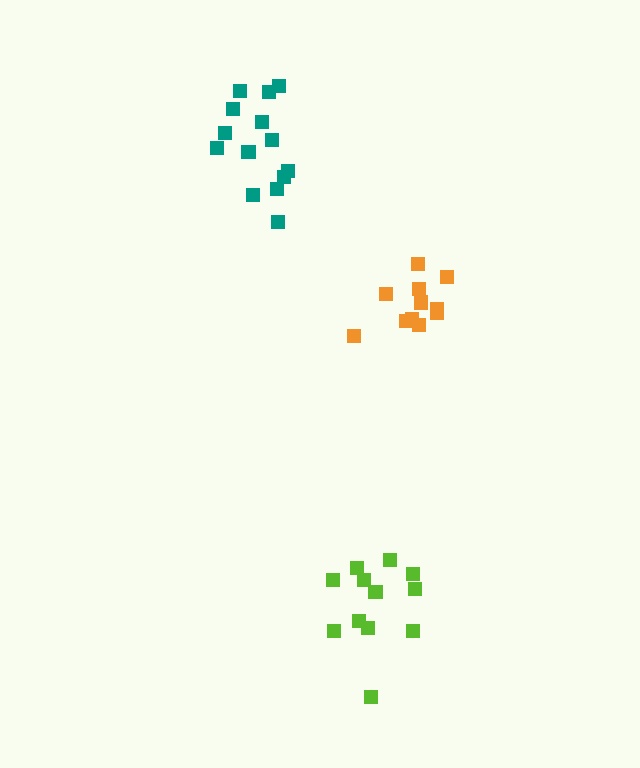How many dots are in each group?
Group 1: 12 dots, Group 2: 11 dots, Group 3: 14 dots (37 total).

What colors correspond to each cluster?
The clusters are colored: lime, orange, teal.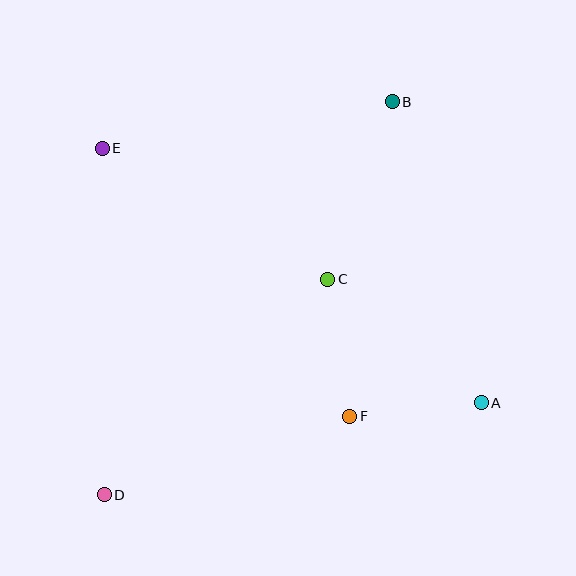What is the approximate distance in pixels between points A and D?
The distance between A and D is approximately 388 pixels.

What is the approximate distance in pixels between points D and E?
The distance between D and E is approximately 347 pixels.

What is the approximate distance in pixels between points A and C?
The distance between A and C is approximately 197 pixels.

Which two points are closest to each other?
Points A and F are closest to each other.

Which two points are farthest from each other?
Points B and D are farthest from each other.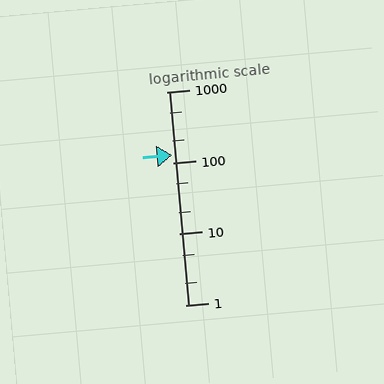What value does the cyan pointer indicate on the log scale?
The pointer indicates approximately 130.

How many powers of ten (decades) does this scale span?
The scale spans 3 decades, from 1 to 1000.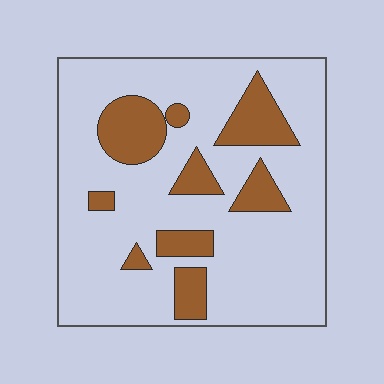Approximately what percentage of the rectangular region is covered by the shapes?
Approximately 20%.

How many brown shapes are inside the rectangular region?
9.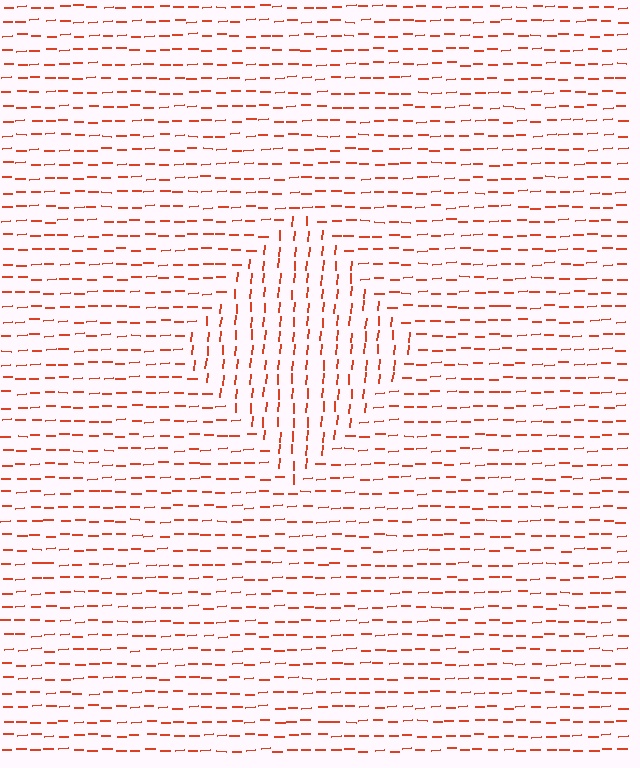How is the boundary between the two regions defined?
The boundary is defined purely by a change in line orientation (approximately 84 degrees difference). All lines are the same color and thickness.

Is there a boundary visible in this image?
Yes, there is a texture boundary formed by a change in line orientation.